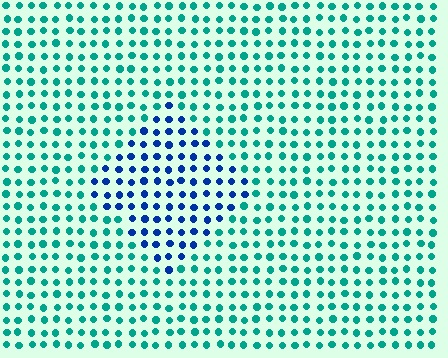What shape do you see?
I see a diamond.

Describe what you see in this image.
The image is filled with small teal elements in a uniform arrangement. A diamond-shaped region is visible where the elements are tinted to a slightly different hue, forming a subtle color boundary.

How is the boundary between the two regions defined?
The boundary is defined purely by a slight shift in hue (about 51 degrees). Spacing, size, and orientation are identical on both sides.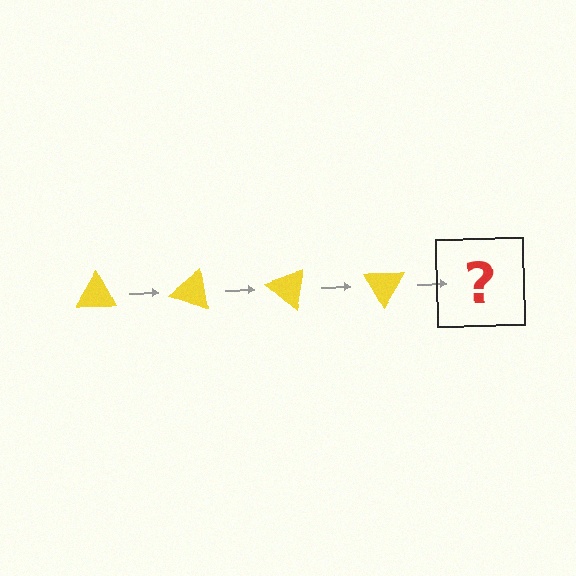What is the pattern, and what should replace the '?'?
The pattern is that the triangle rotates 20 degrees each step. The '?' should be a yellow triangle rotated 80 degrees.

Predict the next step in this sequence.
The next step is a yellow triangle rotated 80 degrees.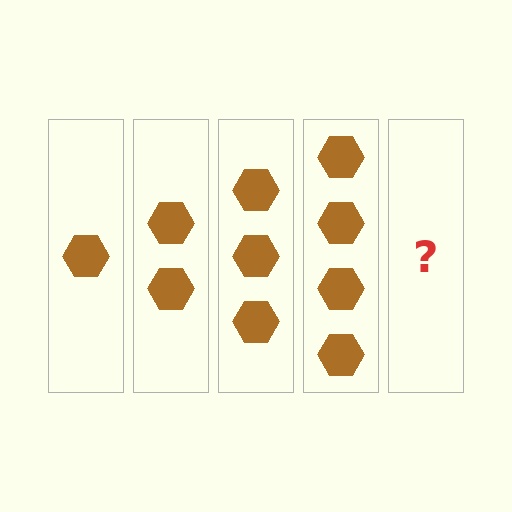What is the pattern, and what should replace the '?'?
The pattern is that each step adds one more hexagon. The '?' should be 5 hexagons.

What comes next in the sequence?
The next element should be 5 hexagons.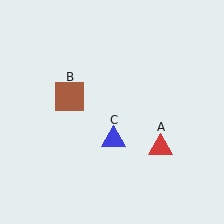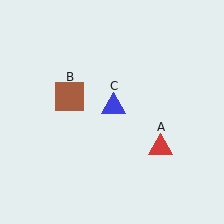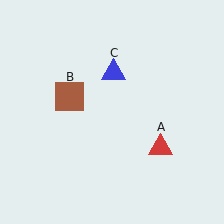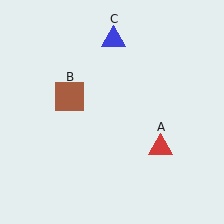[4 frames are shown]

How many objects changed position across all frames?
1 object changed position: blue triangle (object C).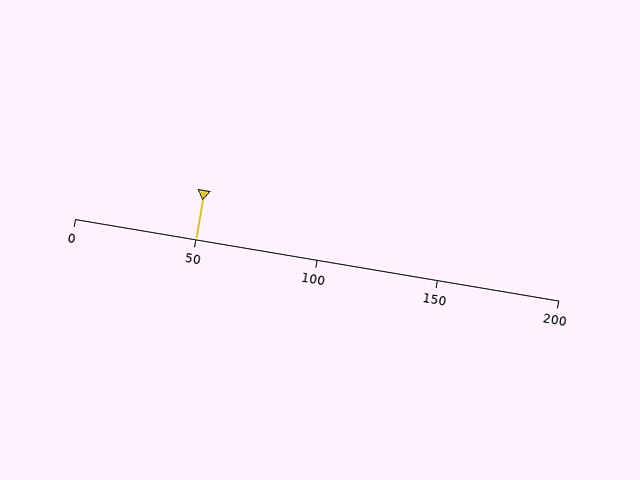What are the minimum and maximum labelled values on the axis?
The axis runs from 0 to 200.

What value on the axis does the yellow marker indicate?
The marker indicates approximately 50.